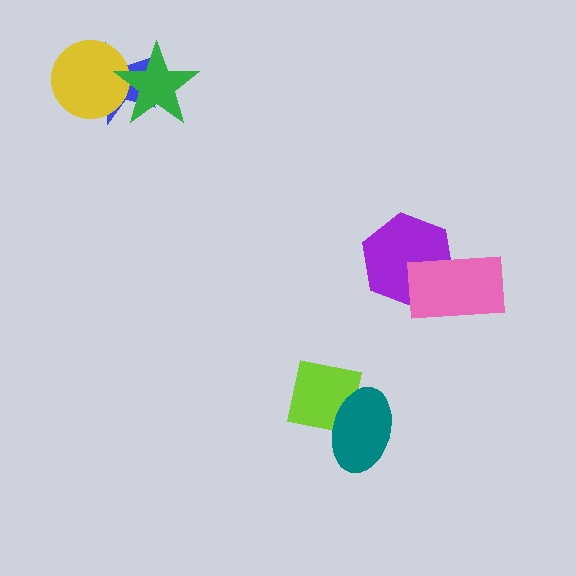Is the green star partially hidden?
No, no other shape covers it.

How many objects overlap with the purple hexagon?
1 object overlaps with the purple hexagon.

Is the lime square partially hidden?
Yes, it is partially covered by another shape.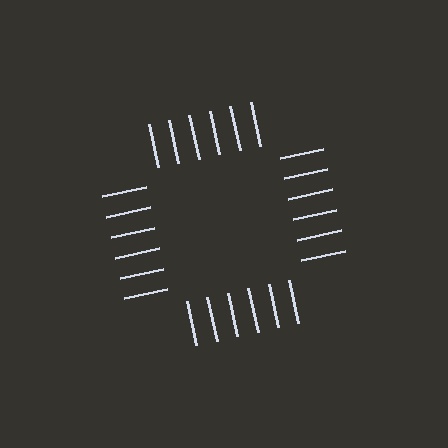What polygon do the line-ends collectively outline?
An illusory square — the line segments terminate on its edges but no continuous stroke is drawn.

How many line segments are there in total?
24 — 6 along each of the 4 edges.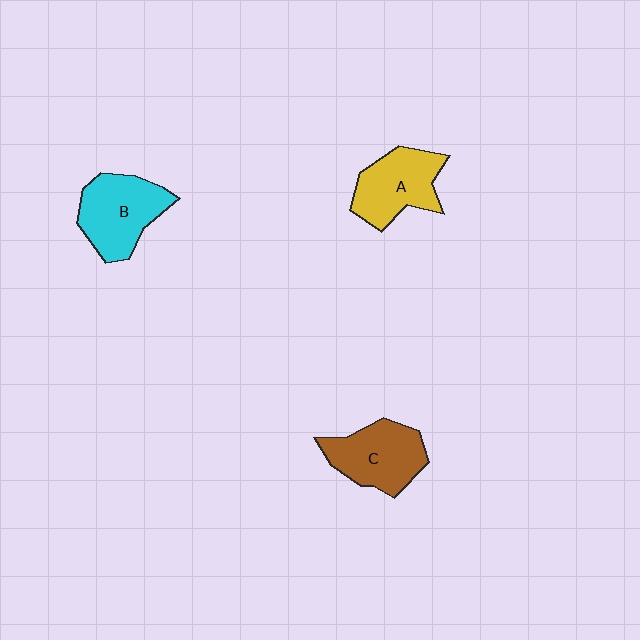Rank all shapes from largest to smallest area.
From largest to smallest: B (cyan), C (brown), A (yellow).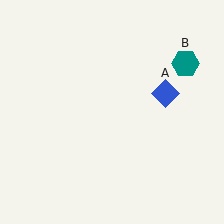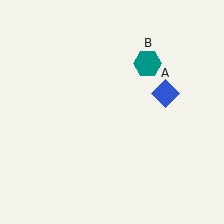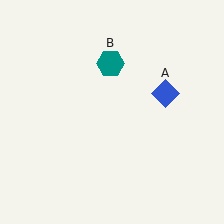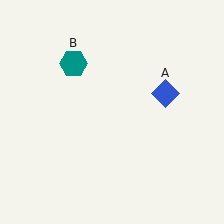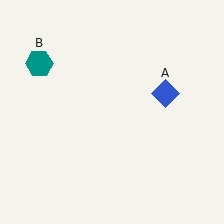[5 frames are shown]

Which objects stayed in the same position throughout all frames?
Blue diamond (object A) remained stationary.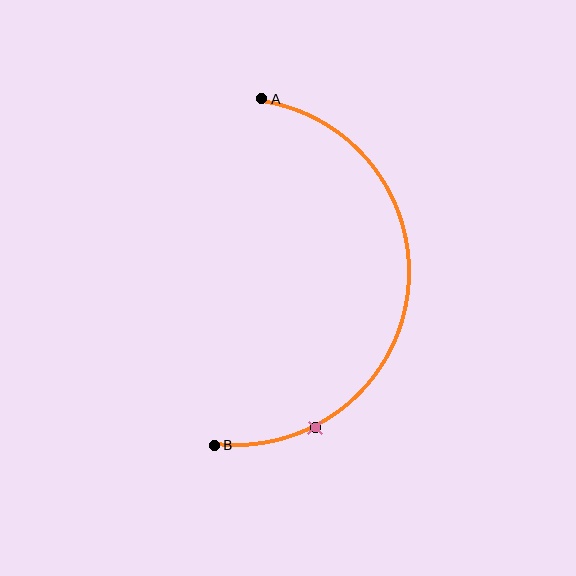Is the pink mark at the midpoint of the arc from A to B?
No. The pink mark lies on the arc but is closer to endpoint B. The arc midpoint would be at the point on the curve equidistant along the arc from both A and B.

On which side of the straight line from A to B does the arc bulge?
The arc bulges to the right of the straight line connecting A and B.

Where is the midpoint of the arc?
The arc midpoint is the point on the curve farthest from the straight line joining A and B. It sits to the right of that line.